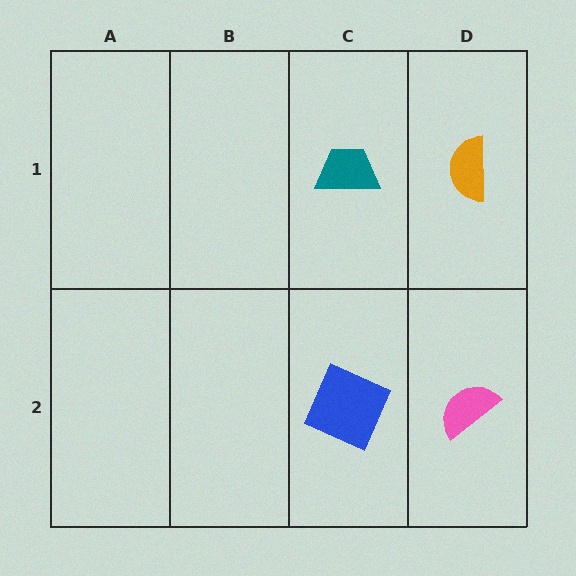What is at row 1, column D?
An orange semicircle.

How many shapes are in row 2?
2 shapes.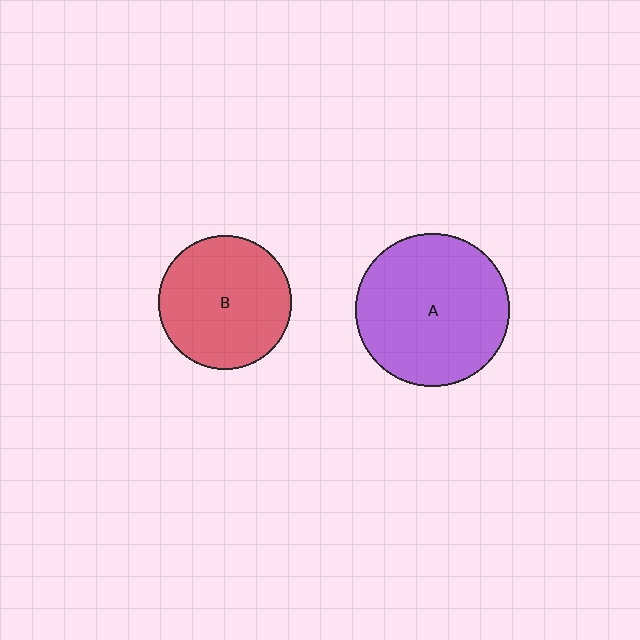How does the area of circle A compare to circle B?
Approximately 1.3 times.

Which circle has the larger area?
Circle A (purple).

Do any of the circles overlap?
No, none of the circles overlap.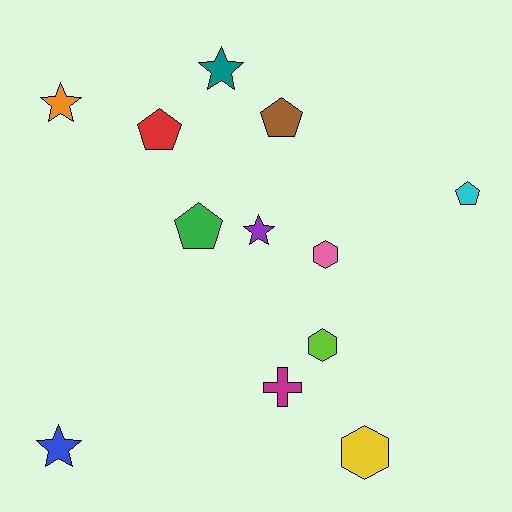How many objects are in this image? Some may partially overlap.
There are 12 objects.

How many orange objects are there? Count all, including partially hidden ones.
There is 1 orange object.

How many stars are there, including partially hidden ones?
There are 4 stars.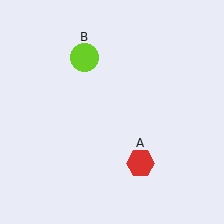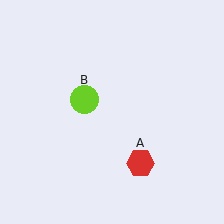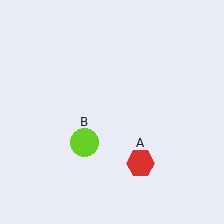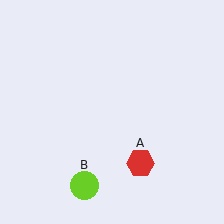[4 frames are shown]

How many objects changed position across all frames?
1 object changed position: lime circle (object B).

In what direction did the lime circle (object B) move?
The lime circle (object B) moved down.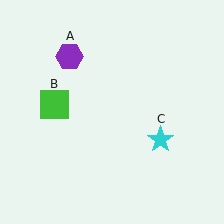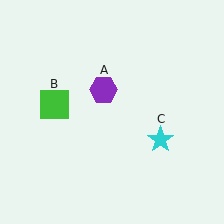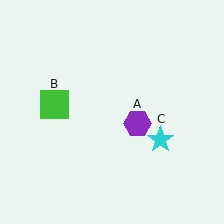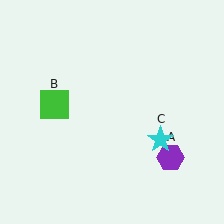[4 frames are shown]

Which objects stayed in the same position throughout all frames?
Green square (object B) and cyan star (object C) remained stationary.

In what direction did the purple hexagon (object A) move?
The purple hexagon (object A) moved down and to the right.